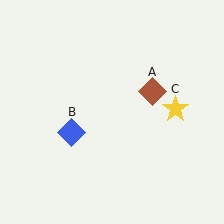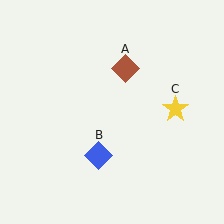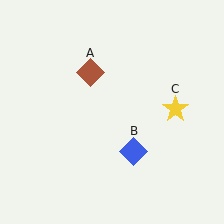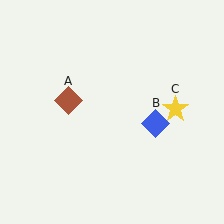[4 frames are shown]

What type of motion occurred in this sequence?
The brown diamond (object A), blue diamond (object B) rotated counterclockwise around the center of the scene.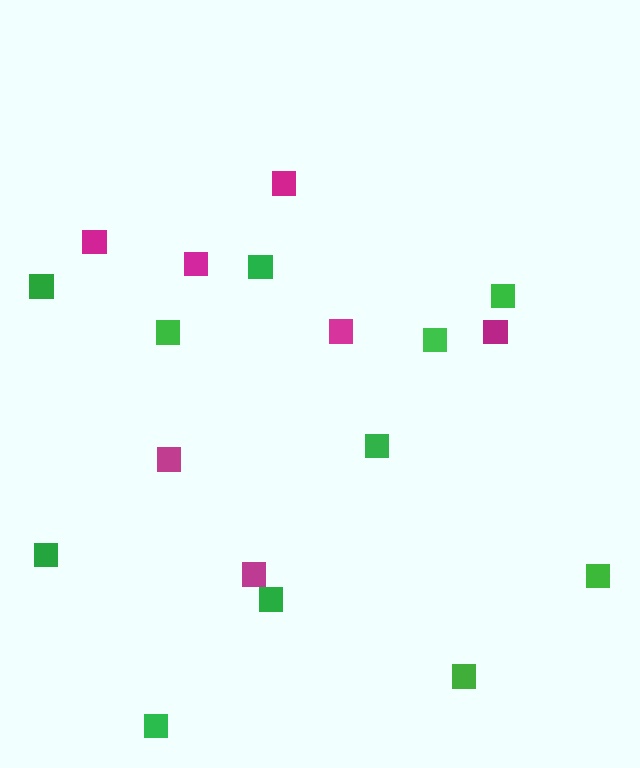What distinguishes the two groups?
There are 2 groups: one group of green squares (11) and one group of magenta squares (7).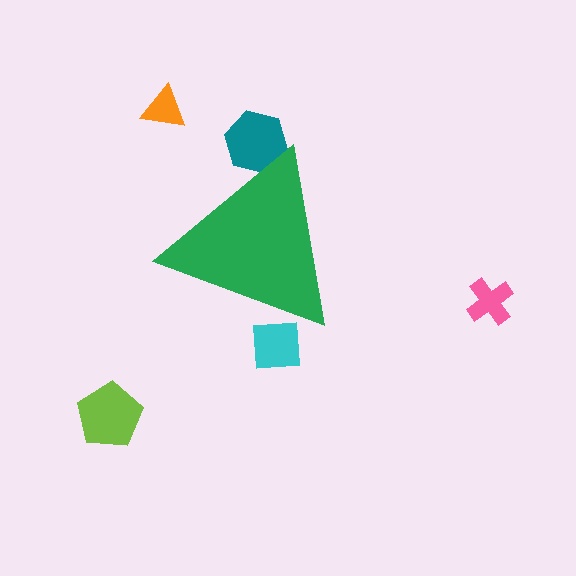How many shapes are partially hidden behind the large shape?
2 shapes are partially hidden.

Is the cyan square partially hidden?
Yes, the cyan square is partially hidden behind the green triangle.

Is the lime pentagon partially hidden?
No, the lime pentagon is fully visible.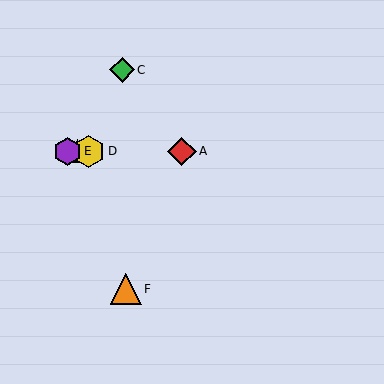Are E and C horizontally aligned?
No, E is at y≈151 and C is at y≈70.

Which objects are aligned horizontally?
Objects A, B, D, E are aligned horizontally.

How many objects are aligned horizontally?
4 objects (A, B, D, E) are aligned horizontally.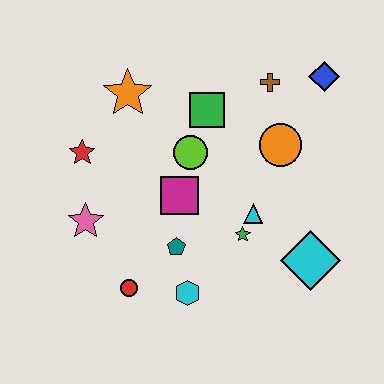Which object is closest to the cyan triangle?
The green star is closest to the cyan triangle.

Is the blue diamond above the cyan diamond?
Yes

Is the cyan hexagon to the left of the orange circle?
Yes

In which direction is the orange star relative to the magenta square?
The orange star is above the magenta square.